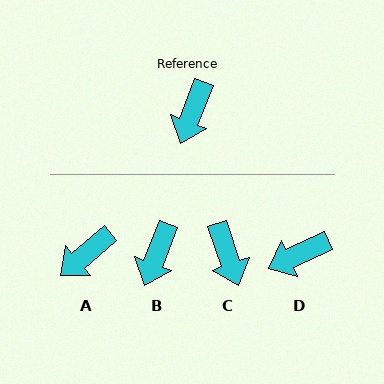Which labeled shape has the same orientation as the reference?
B.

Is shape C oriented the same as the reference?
No, it is off by about 40 degrees.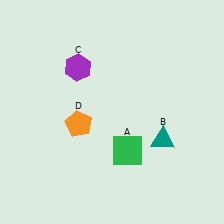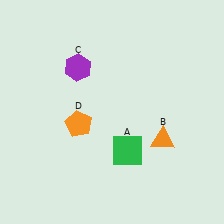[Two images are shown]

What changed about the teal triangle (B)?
In Image 1, B is teal. In Image 2, it changed to orange.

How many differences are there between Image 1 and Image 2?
There is 1 difference between the two images.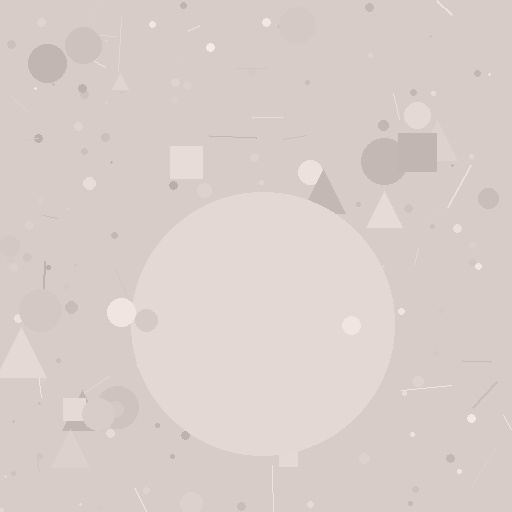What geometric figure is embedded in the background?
A circle is embedded in the background.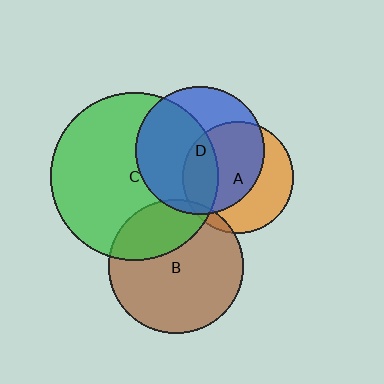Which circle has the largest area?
Circle C (green).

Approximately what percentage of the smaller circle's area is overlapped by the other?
Approximately 5%.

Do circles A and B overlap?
Yes.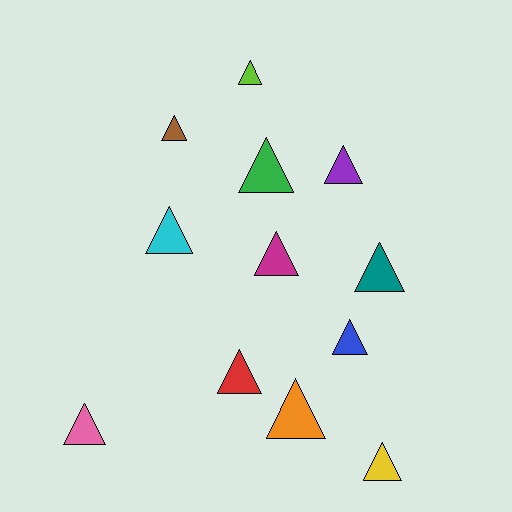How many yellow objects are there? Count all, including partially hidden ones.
There is 1 yellow object.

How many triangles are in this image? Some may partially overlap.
There are 12 triangles.